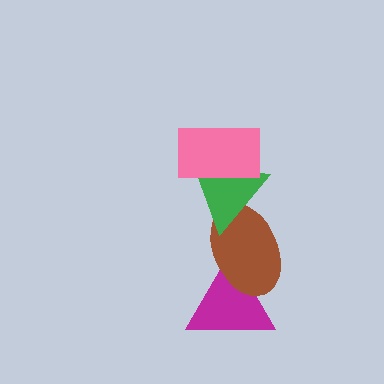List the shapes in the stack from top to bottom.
From top to bottom: the pink rectangle, the green triangle, the brown ellipse, the magenta triangle.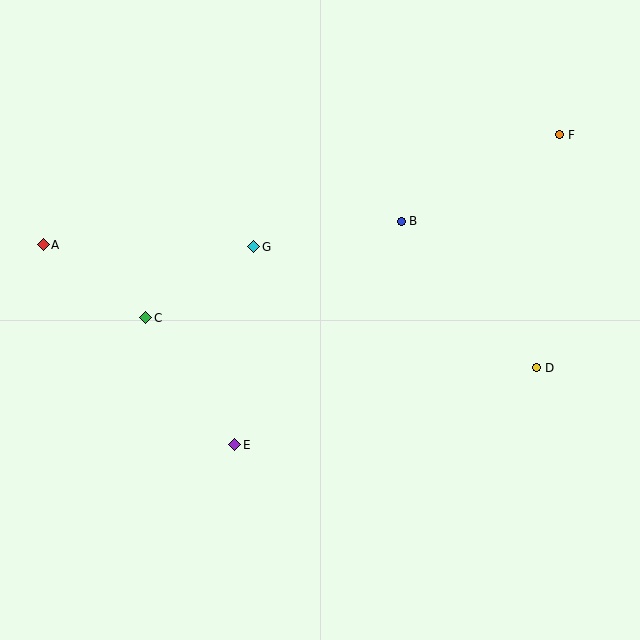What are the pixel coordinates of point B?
Point B is at (401, 221).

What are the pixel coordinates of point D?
Point D is at (537, 368).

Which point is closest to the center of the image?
Point G at (254, 247) is closest to the center.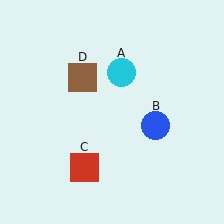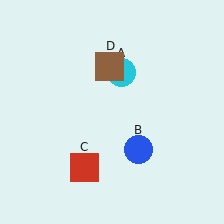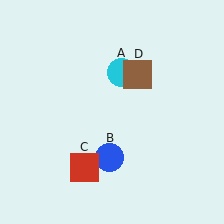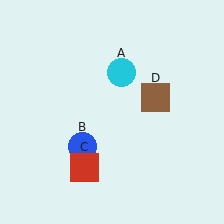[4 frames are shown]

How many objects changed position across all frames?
2 objects changed position: blue circle (object B), brown square (object D).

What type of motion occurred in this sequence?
The blue circle (object B), brown square (object D) rotated clockwise around the center of the scene.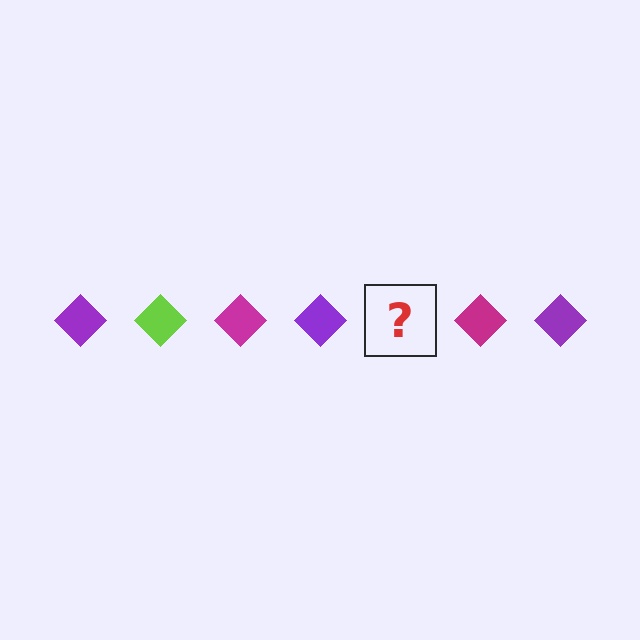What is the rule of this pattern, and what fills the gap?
The rule is that the pattern cycles through purple, lime, magenta diamonds. The gap should be filled with a lime diamond.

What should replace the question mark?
The question mark should be replaced with a lime diamond.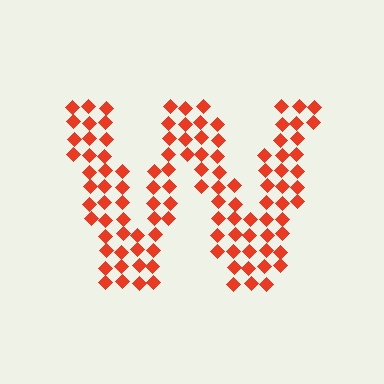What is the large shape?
The large shape is the letter W.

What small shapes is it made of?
It is made of small diamonds.